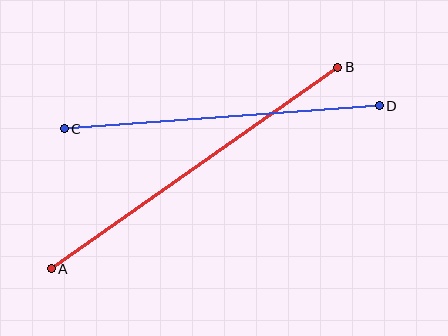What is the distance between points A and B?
The distance is approximately 350 pixels.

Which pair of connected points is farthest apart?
Points A and B are farthest apart.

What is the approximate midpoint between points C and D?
The midpoint is at approximately (222, 117) pixels.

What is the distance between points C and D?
The distance is approximately 316 pixels.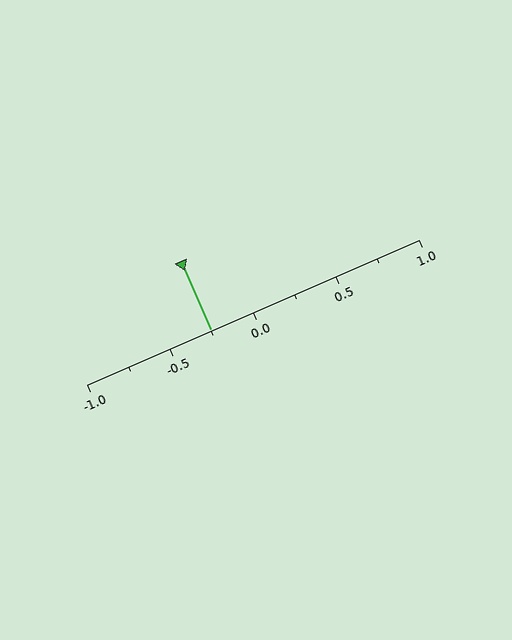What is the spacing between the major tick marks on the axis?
The major ticks are spaced 0.5 apart.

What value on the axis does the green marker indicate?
The marker indicates approximately -0.25.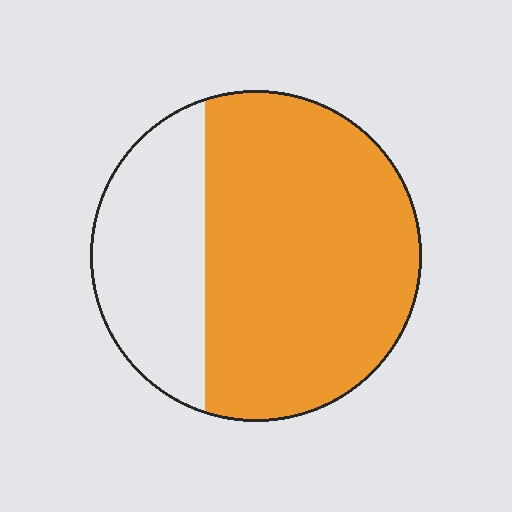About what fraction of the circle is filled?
About two thirds (2/3).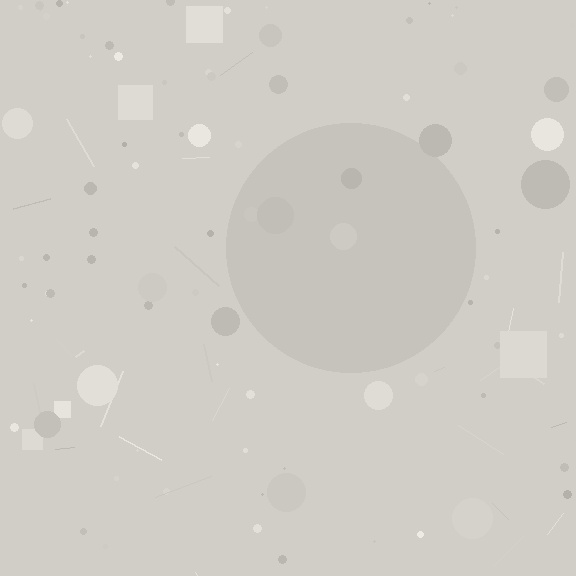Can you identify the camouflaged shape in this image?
The camouflaged shape is a circle.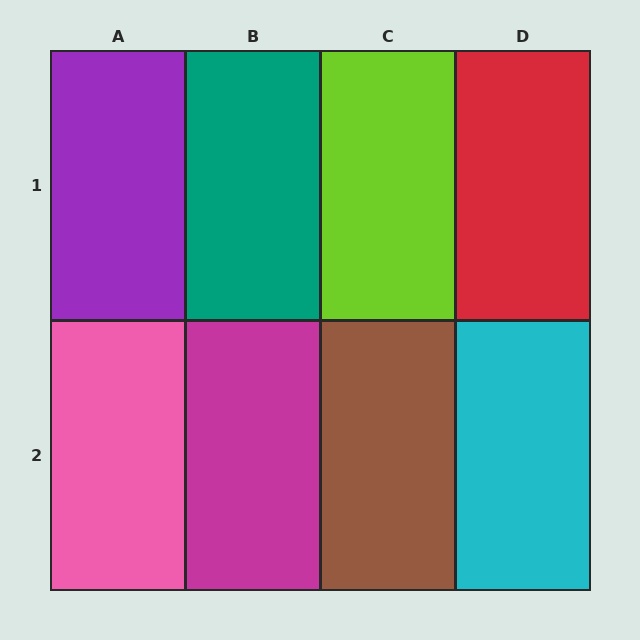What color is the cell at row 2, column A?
Pink.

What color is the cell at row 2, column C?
Brown.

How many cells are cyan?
1 cell is cyan.